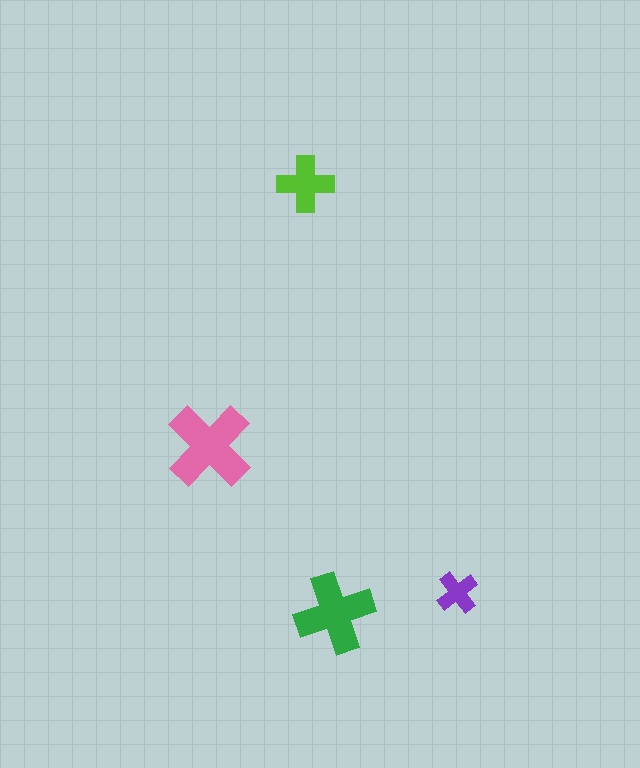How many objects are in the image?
There are 4 objects in the image.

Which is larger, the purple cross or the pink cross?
The pink one.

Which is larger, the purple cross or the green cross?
The green one.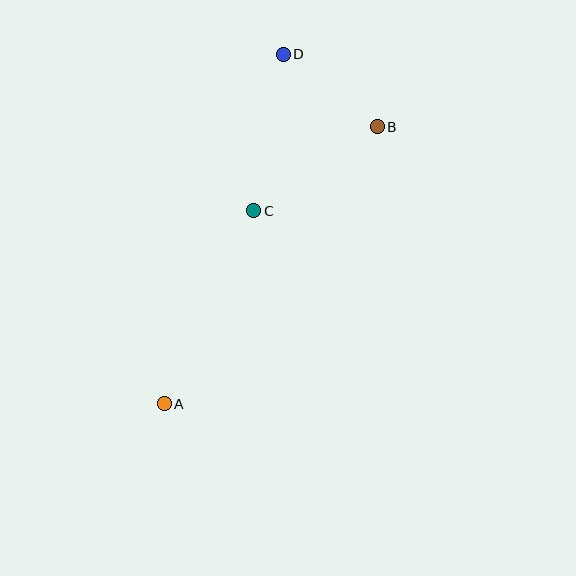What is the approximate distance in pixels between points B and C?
The distance between B and C is approximately 149 pixels.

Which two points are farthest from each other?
Points A and D are farthest from each other.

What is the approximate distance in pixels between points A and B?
The distance between A and B is approximately 349 pixels.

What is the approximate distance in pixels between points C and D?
The distance between C and D is approximately 159 pixels.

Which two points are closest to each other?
Points B and D are closest to each other.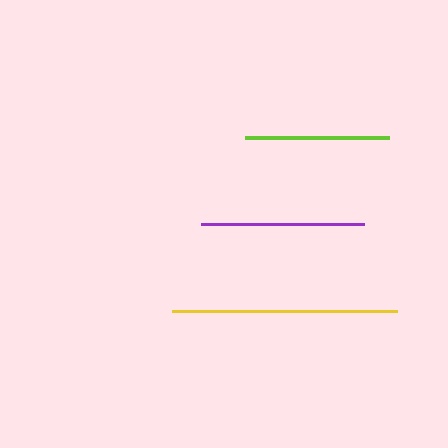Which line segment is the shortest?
The lime line is the shortest at approximately 144 pixels.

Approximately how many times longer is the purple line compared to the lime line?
The purple line is approximately 1.1 times the length of the lime line.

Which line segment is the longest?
The yellow line is the longest at approximately 226 pixels.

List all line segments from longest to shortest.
From longest to shortest: yellow, purple, lime.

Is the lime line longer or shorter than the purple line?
The purple line is longer than the lime line.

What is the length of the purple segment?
The purple segment is approximately 163 pixels long.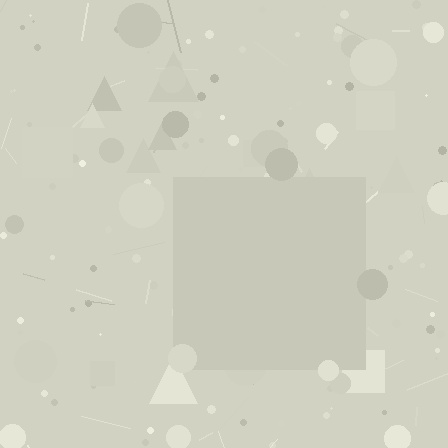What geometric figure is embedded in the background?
A square is embedded in the background.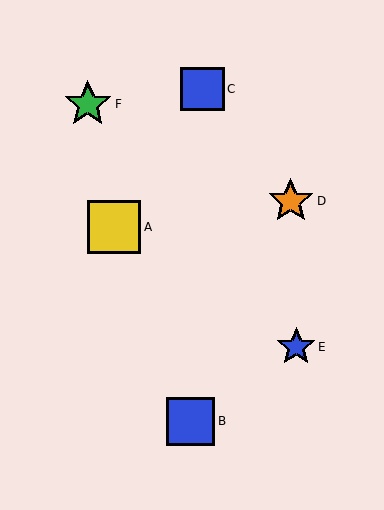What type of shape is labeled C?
Shape C is a blue square.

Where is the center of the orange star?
The center of the orange star is at (291, 201).